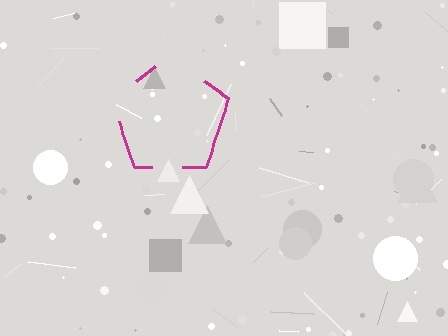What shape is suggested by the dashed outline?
The dashed outline suggests a pentagon.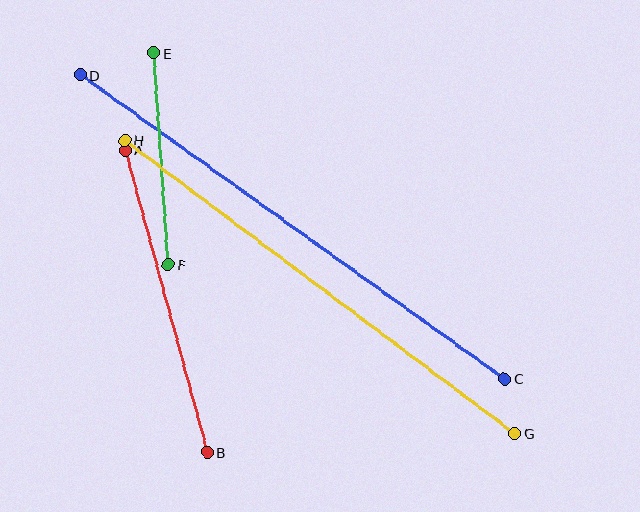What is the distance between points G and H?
The distance is approximately 487 pixels.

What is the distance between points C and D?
The distance is approximately 522 pixels.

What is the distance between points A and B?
The distance is approximately 313 pixels.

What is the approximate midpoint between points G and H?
The midpoint is at approximately (320, 287) pixels.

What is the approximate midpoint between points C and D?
The midpoint is at approximately (293, 227) pixels.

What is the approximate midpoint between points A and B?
The midpoint is at approximately (166, 301) pixels.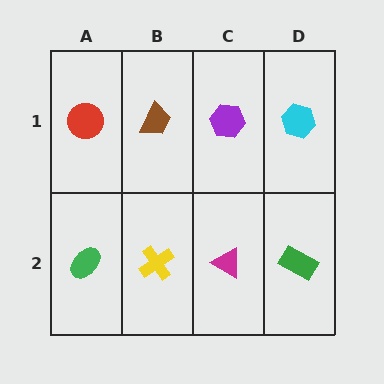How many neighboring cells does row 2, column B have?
3.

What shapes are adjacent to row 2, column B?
A brown trapezoid (row 1, column B), a green ellipse (row 2, column A), a magenta triangle (row 2, column C).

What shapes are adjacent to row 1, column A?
A green ellipse (row 2, column A), a brown trapezoid (row 1, column B).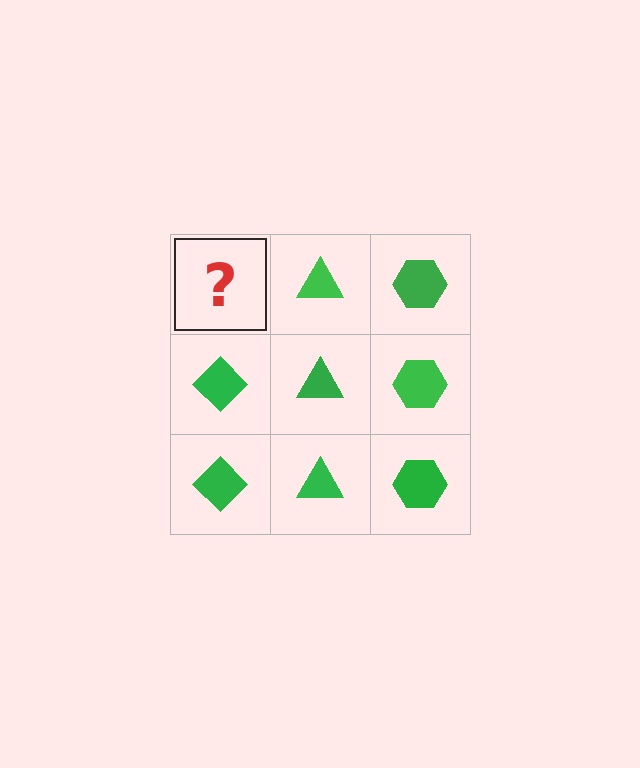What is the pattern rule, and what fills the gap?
The rule is that each column has a consistent shape. The gap should be filled with a green diamond.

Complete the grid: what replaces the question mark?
The question mark should be replaced with a green diamond.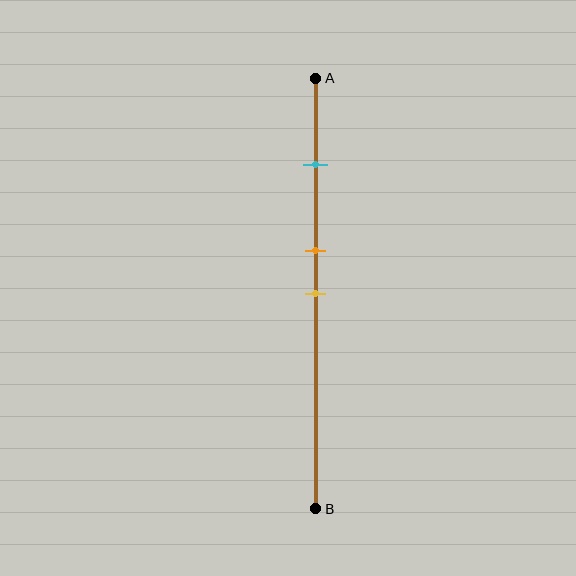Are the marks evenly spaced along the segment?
No, the marks are not evenly spaced.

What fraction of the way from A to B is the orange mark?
The orange mark is approximately 40% (0.4) of the way from A to B.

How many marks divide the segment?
There are 3 marks dividing the segment.